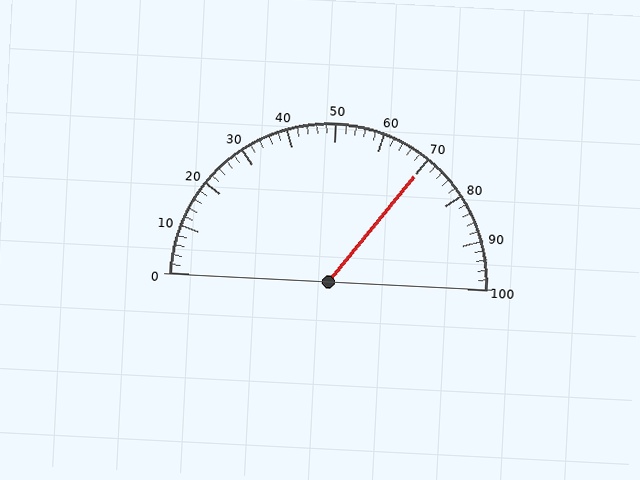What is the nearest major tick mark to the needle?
The nearest major tick mark is 70.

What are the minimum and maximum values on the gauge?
The gauge ranges from 0 to 100.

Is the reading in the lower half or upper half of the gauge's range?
The reading is in the upper half of the range (0 to 100).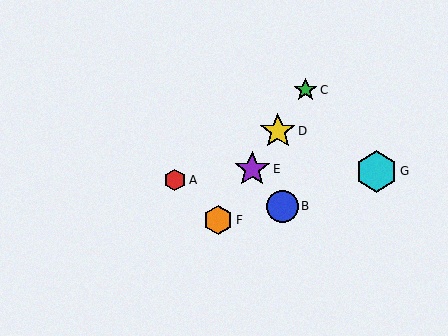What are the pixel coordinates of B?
Object B is at (283, 206).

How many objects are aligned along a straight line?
4 objects (C, D, E, F) are aligned along a straight line.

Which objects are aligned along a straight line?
Objects C, D, E, F are aligned along a straight line.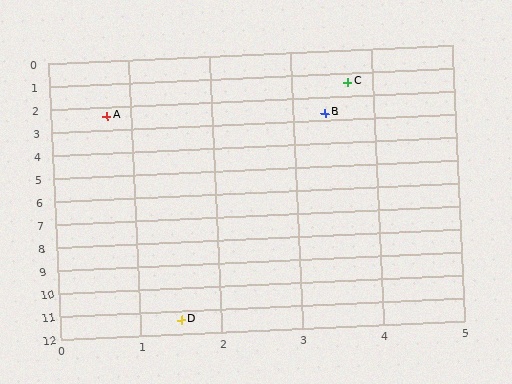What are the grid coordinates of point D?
Point D is at approximately (1.5, 11.4).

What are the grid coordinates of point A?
Point A is at approximately (0.7, 2.4).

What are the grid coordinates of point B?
Point B is at approximately (3.4, 2.7).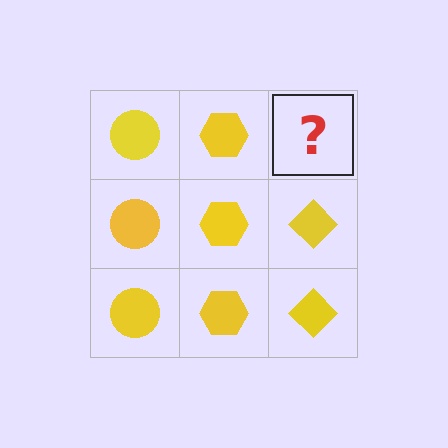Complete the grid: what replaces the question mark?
The question mark should be replaced with a yellow diamond.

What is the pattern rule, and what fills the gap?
The rule is that each column has a consistent shape. The gap should be filled with a yellow diamond.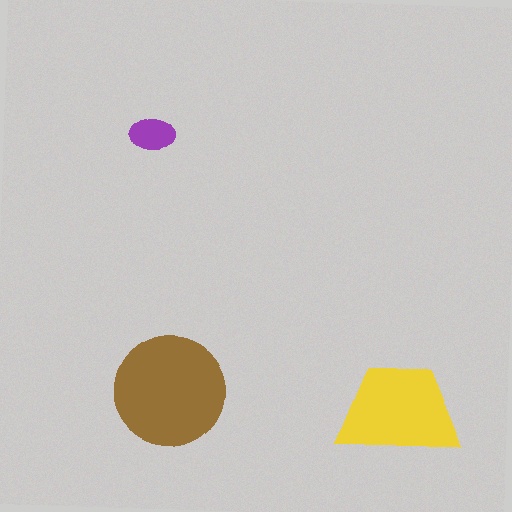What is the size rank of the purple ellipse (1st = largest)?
3rd.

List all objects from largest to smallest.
The brown circle, the yellow trapezoid, the purple ellipse.